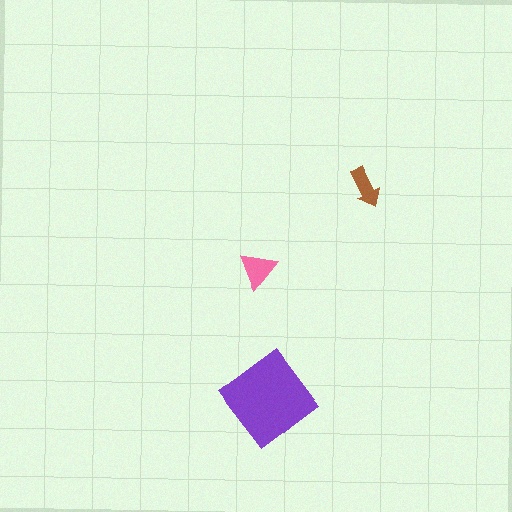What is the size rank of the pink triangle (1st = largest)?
2nd.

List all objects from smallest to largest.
The brown arrow, the pink triangle, the purple diamond.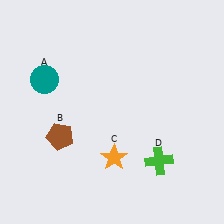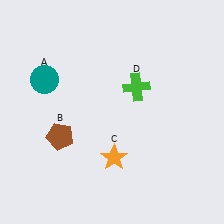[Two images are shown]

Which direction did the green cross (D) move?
The green cross (D) moved up.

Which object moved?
The green cross (D) moved up.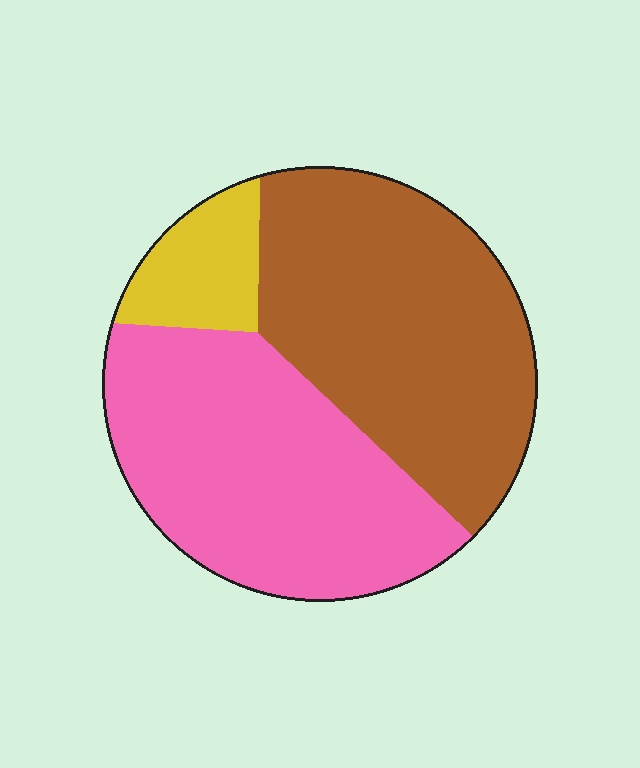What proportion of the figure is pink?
Pink takes up between a third and a half of the figure.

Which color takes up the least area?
Yellow, at roughly 10%.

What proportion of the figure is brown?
Brown covers 46% of the figure.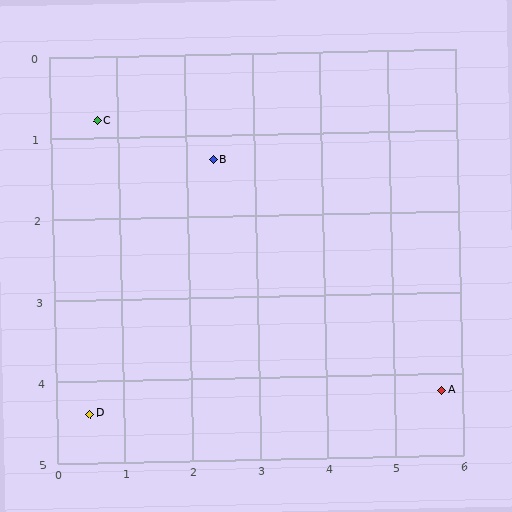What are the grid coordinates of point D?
Point D is at approximately (0.5, 4.4).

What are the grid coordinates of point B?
Point B is at approximately (2.4, 1.3).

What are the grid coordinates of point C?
Point C is at approximately (0.7, 0.8).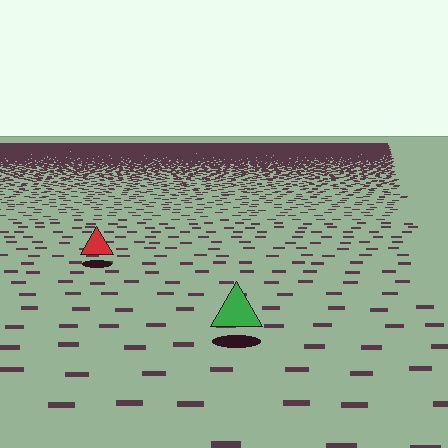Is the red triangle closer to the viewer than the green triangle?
No. The green triangle is closer — you can tell from the texture gradient: the ground texture is coarser near it.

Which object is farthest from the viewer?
The red triangle is farthest from the viewer. It appears smaller and the ground texture around it is denser.